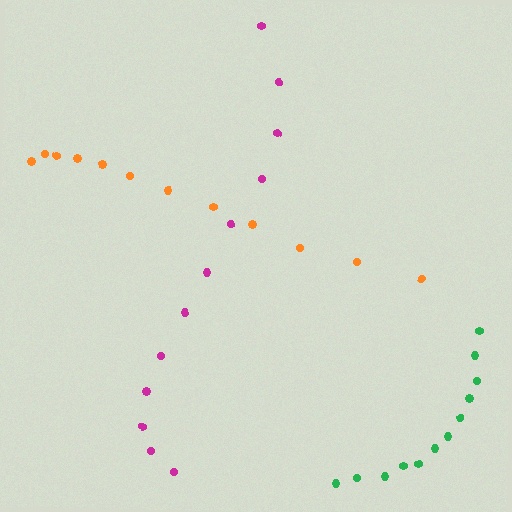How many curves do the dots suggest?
There are 3 distinct paths.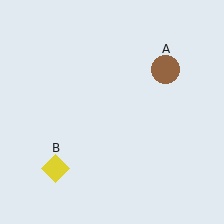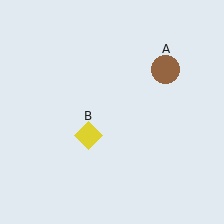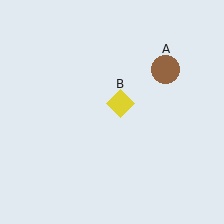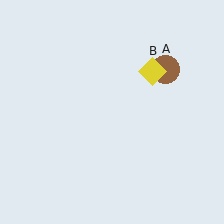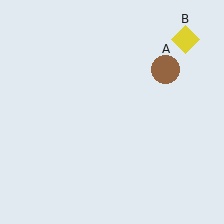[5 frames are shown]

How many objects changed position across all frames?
1 object changed position: yellow diamond (object B).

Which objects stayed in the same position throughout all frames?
Brown circle (object A) remained stationary.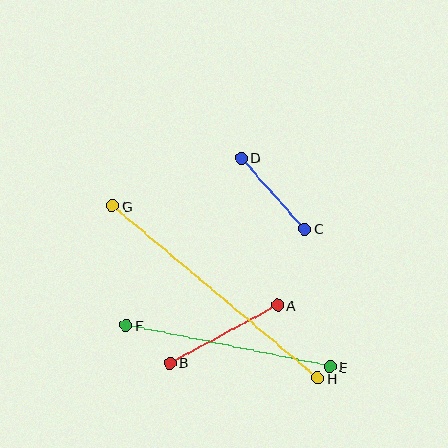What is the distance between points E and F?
The distance is approximately 208 pixels.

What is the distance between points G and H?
The distance is approximately 268 pixels.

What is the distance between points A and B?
The distance is approximately 122 pixels.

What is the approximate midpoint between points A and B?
The midpoint is at approximately (224, 334) pixels.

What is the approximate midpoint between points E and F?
The midpoint is at approximately (228, 346) pixels.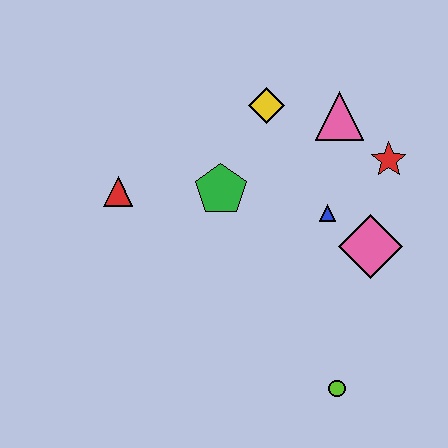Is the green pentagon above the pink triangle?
No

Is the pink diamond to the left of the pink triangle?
No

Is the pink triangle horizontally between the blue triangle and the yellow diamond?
No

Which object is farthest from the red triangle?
The lime circle is farthest from the red triangle.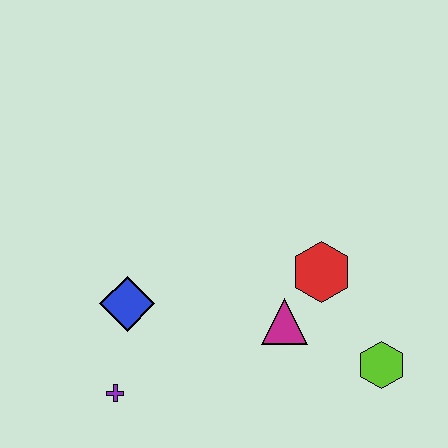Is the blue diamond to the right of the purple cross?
Yes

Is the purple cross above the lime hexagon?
No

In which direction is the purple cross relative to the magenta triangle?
The purple cross is to the left of the magenta triangle.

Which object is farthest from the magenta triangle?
The purple cross is farthest from the magenta triangle.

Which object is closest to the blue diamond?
The purple cross is closest to the blue diamond.